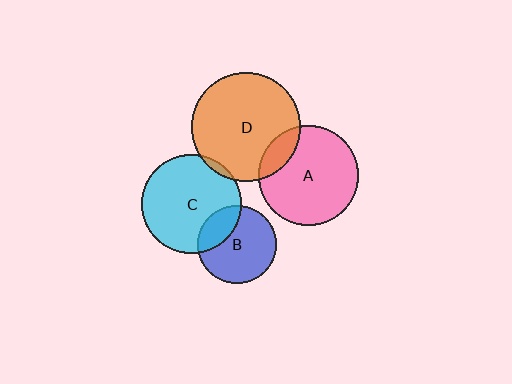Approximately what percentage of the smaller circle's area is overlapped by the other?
Approximately 25%.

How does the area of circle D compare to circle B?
Approximately 1.9 times.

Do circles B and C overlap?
Yes.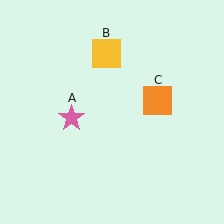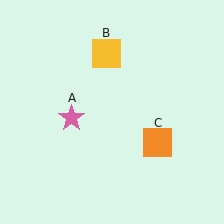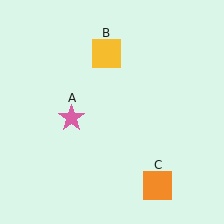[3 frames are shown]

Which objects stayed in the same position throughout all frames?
Pink star (object A) and yellow square (object B) remained stationary.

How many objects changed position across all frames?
1 object changed position: orange square (object C).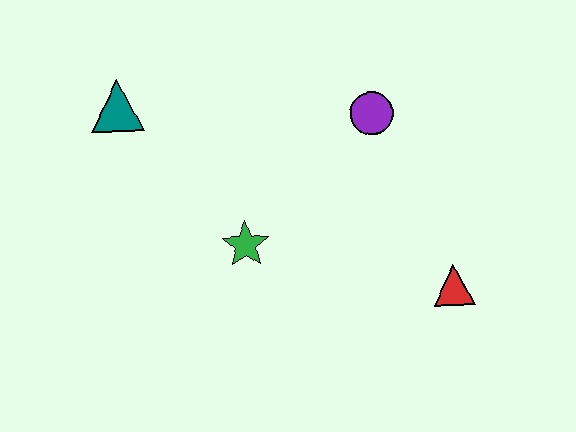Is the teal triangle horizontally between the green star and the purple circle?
No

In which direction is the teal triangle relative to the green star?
The teal triangle is above the green star.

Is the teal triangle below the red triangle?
No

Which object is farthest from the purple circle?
The teal triangle is farthest from the purple circle.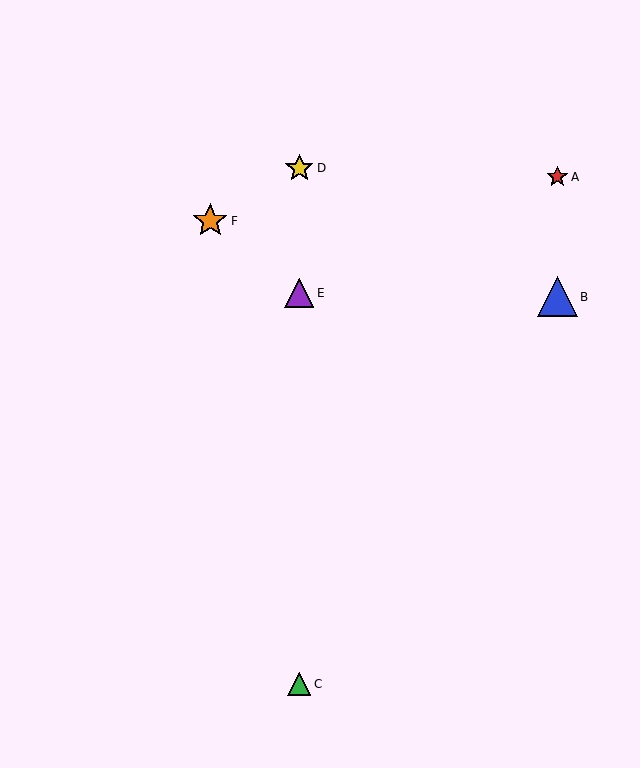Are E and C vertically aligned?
Yes, both are at x≈299.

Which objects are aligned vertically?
Objects C, D, E are aligned vertically.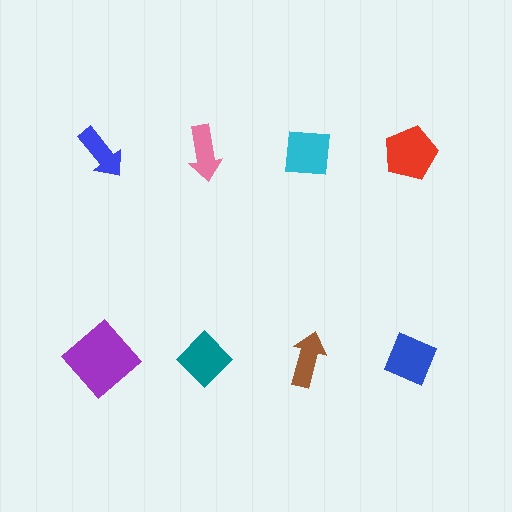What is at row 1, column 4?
A red pentagon.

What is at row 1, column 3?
A cyan square.